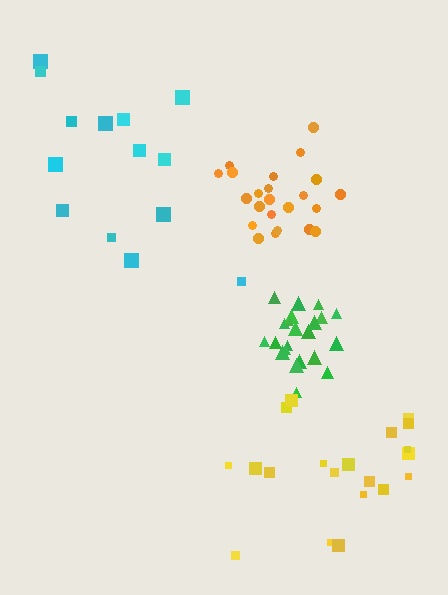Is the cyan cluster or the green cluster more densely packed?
Green.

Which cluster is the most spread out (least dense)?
Cyan.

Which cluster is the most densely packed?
Green.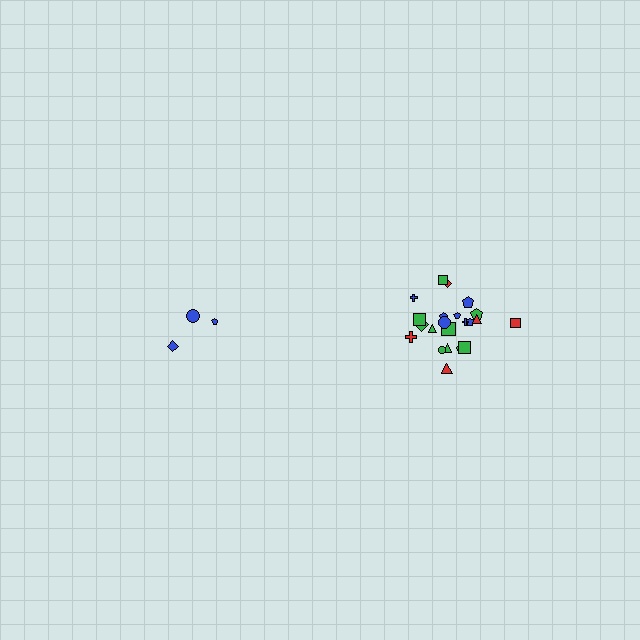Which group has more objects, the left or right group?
The right group.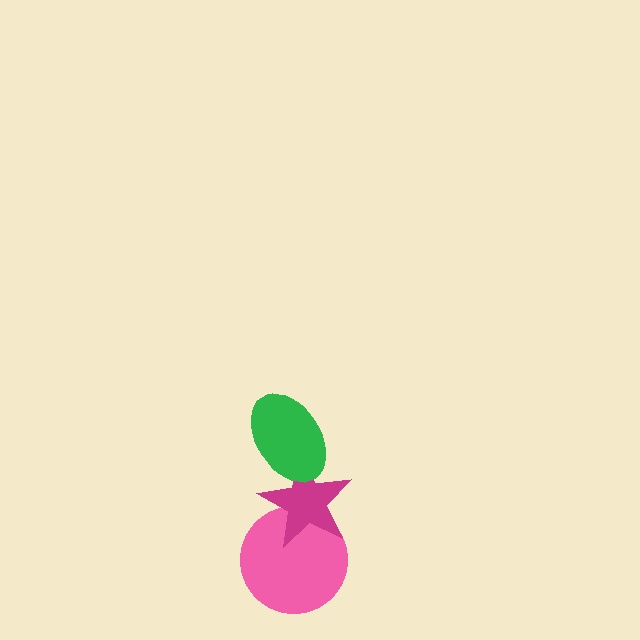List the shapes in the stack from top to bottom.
From top to bottom: the green ellipse, the magenta star, the pink circle.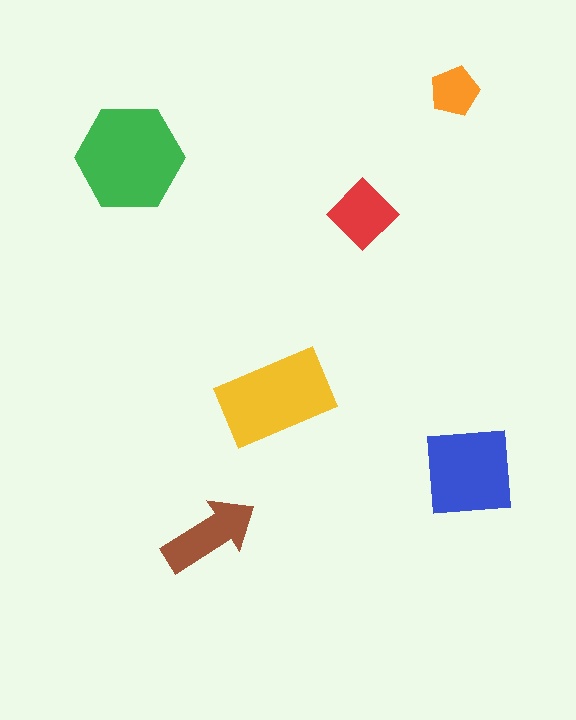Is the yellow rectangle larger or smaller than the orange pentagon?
Larger.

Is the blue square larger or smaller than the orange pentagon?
Larger.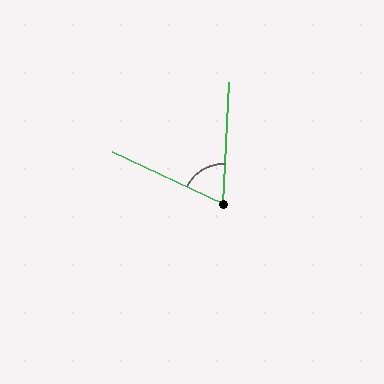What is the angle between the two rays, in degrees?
Approximately 67 degrees.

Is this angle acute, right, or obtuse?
It is acute.